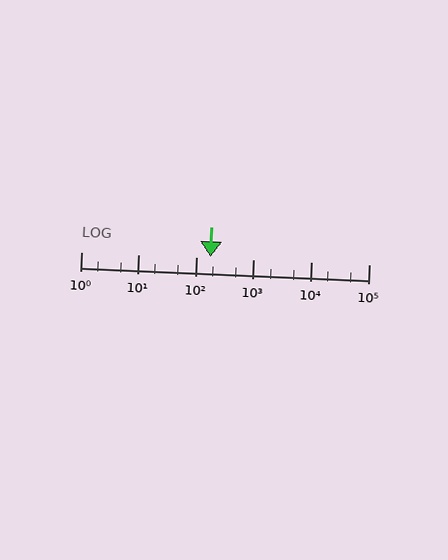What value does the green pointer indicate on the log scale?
The pointer indicates approximately 180.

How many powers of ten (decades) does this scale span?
The scale spans 5 decades, from 1 to 100000.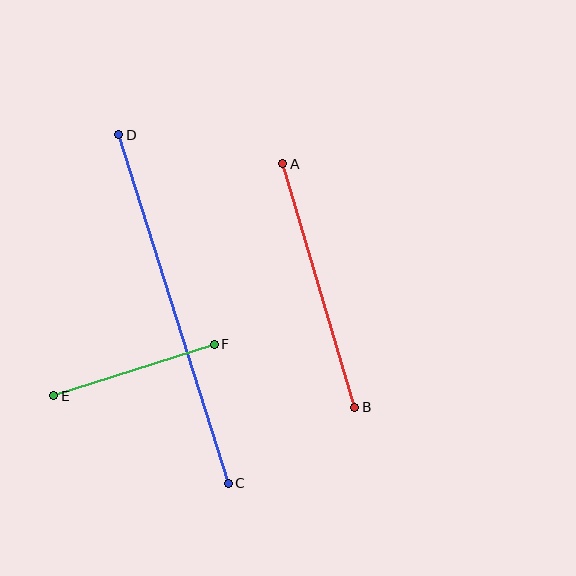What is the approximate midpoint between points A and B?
The midpoint is at approximately (319, 286) pixels.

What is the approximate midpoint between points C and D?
The midpoint is at approximately (173, 309) pixels.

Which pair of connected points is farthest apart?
Points C and D are farthest apart.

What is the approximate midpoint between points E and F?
The midpoint is at approximately (134, 370) pixels.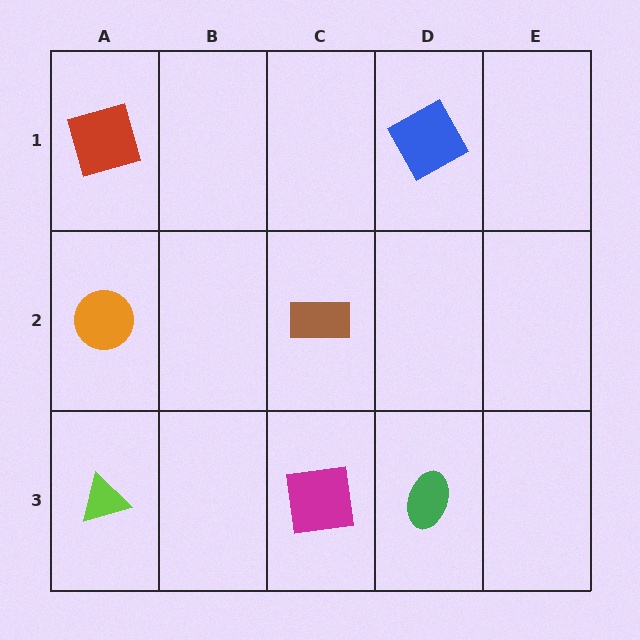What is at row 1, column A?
A red square.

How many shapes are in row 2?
2 shapes.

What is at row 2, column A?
An orange circle.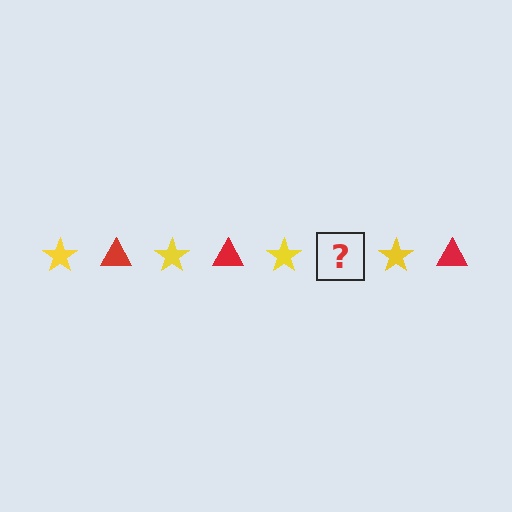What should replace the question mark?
The question mark should be replaced with a red triangle.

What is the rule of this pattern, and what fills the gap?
The rule is that the pattern alternates between yellow star and red triangle. The gap should be filled with a red triangle.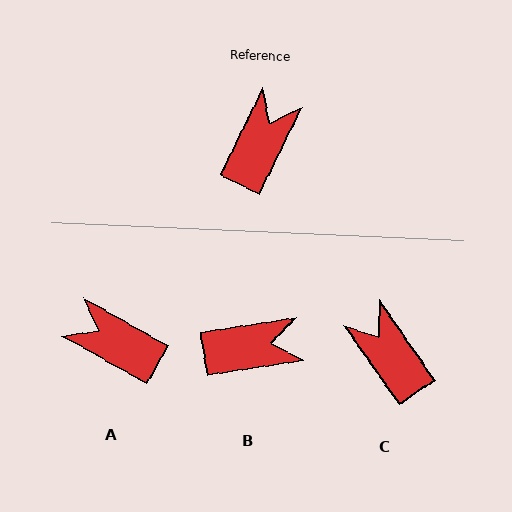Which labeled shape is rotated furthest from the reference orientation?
A, about 87 degrees away.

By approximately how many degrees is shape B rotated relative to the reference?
Approximately 54 degrees clockwise.